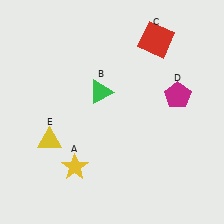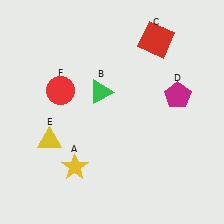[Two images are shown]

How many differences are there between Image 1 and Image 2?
There is 1 difference between the two images.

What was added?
A red circle (F) was added in Image 2.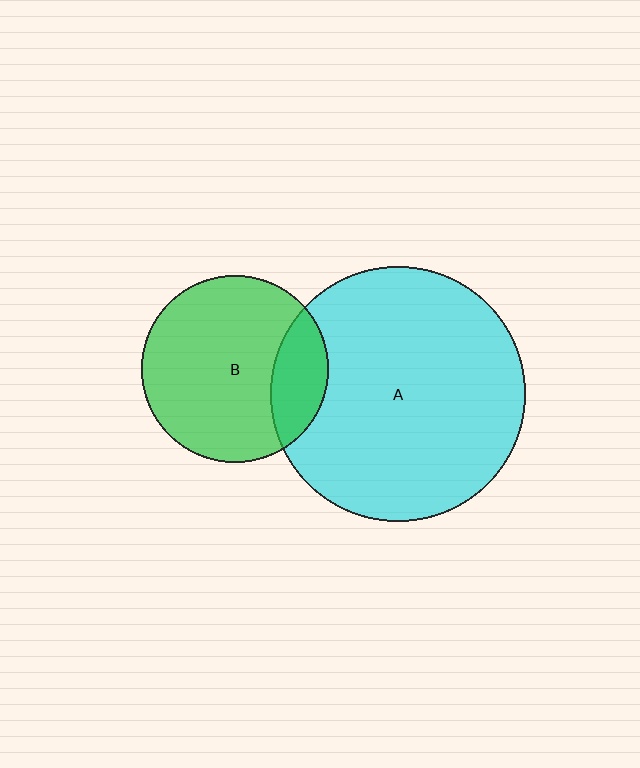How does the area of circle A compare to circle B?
Approximately 1.9 times.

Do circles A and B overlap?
Yes.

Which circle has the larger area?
Circle A (cyan).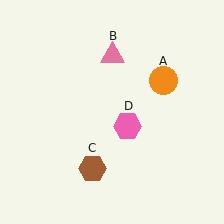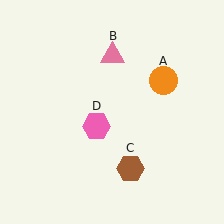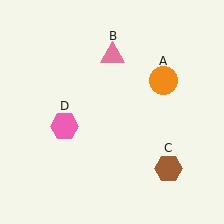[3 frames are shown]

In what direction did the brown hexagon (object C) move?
The brown hexagon (object C) moved right.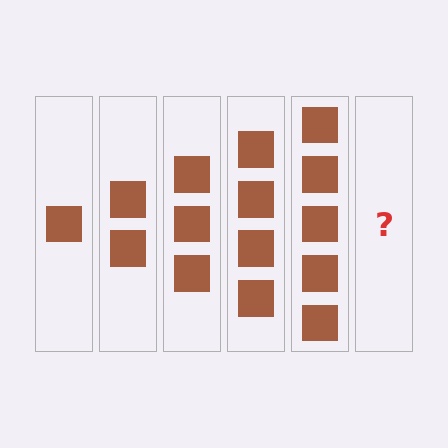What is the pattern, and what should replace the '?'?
The pattern is that each step adds one more square. The '?' should be 6 squares.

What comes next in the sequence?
The next element should be 6 squares.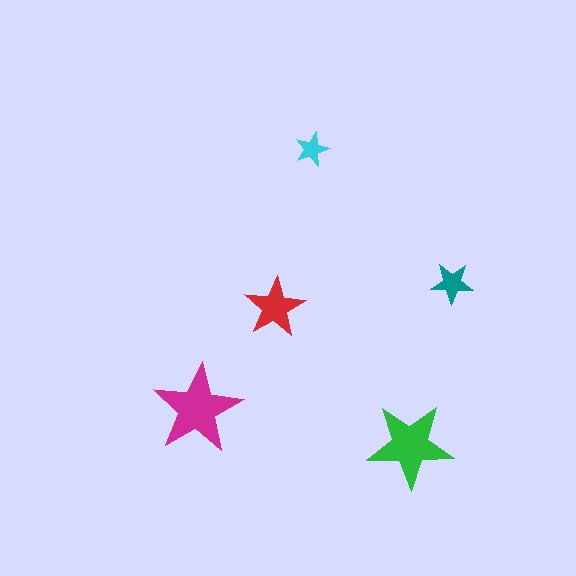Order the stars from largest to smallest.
the magenta one, the green one, the red one, the teal one, the cyan one.